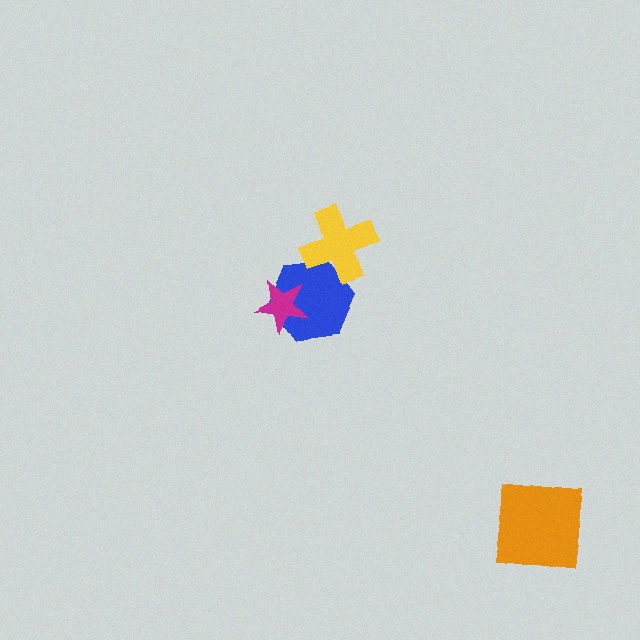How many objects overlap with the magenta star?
1 object overlaps with the magenta star.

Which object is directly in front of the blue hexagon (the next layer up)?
The magenta star is directly in front of the blue hexagon.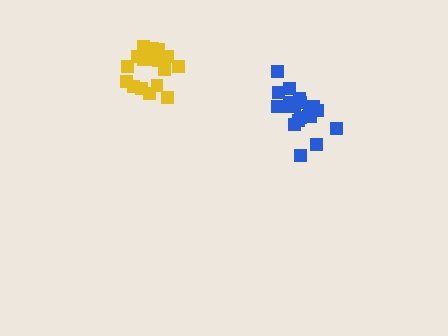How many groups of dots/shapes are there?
There are 2 groups.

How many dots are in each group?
Group 1: 20 dots, Group 2: 19 dots (39 total).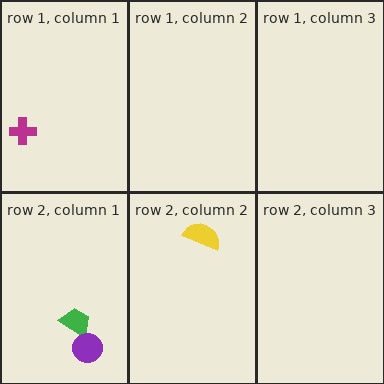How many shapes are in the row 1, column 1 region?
1.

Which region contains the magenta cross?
The row 1, column 1 region.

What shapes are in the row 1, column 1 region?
The magenta cross.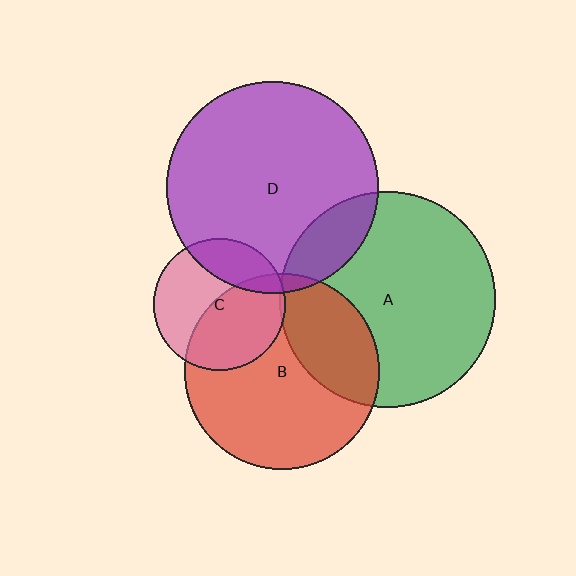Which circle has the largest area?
Circle A (green).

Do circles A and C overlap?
Yes.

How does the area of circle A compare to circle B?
Approximately 1.2 times.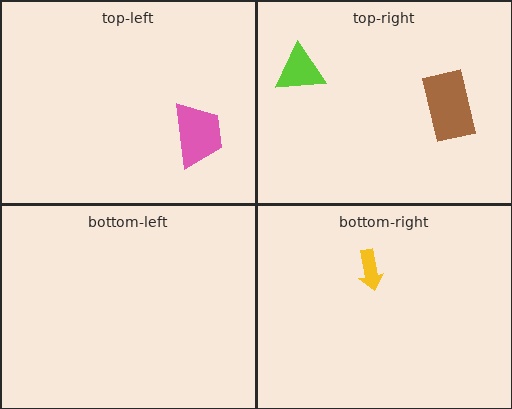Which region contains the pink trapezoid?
The top-left region.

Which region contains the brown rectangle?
The top-right region.